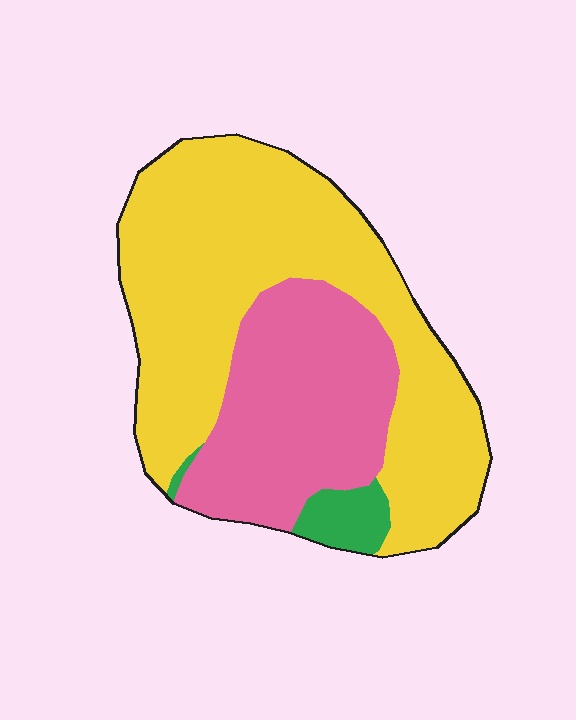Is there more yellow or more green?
Yellow.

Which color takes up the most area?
Yellow, at roughly 60%.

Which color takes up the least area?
Green, at roughly 5%.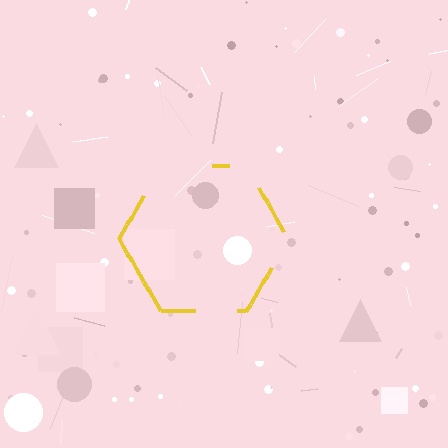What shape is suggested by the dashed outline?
The dashed outline suggests a hexagon.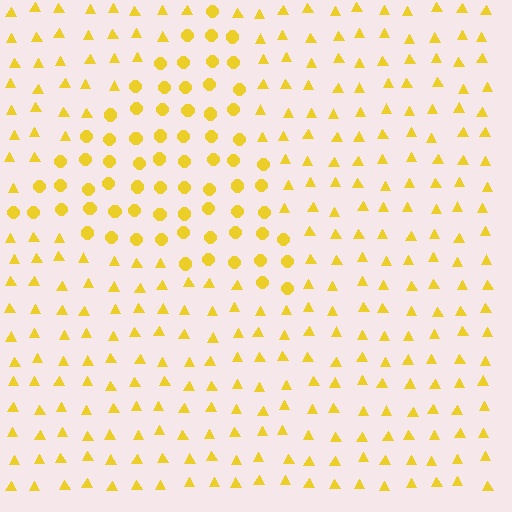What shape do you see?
I see a triangle.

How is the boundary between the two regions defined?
The boundary is defined by a change in element shape: circles inside vs. triangles outside. All elements share the same color and spacing.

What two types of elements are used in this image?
The image uses circles inside the triangle region and triangles outside it.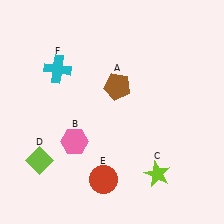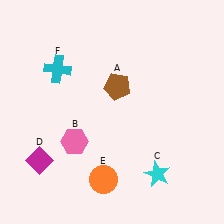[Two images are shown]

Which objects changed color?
C changed from lime to cyan. D changed from lime to magenta. E changed from red to orange.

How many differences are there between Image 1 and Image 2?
There are 3 differences between the two images.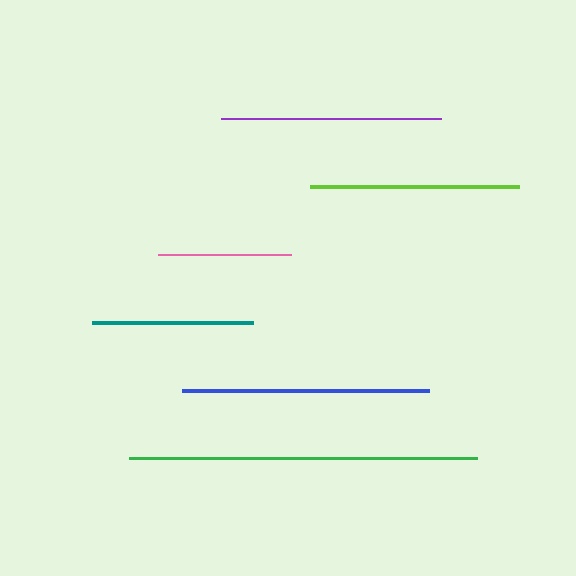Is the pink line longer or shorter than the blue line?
The blue line is longer than the pink line.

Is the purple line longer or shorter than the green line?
The green line is longer than the purple line.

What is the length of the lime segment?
The lime segment is approximately 209 pixels long.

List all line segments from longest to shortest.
From longest to shortest: green, blue, purple, lime, teal, pink.